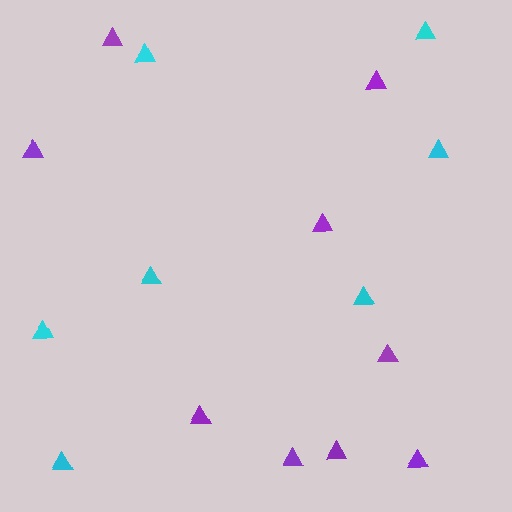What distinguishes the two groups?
There are 2 groups: one group of purple triangles (9) and one group of cyan triangles (7).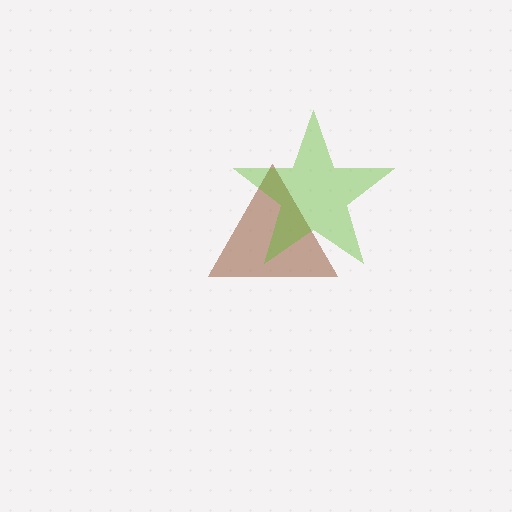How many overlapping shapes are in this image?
There are 2 overlapping shapes in the image.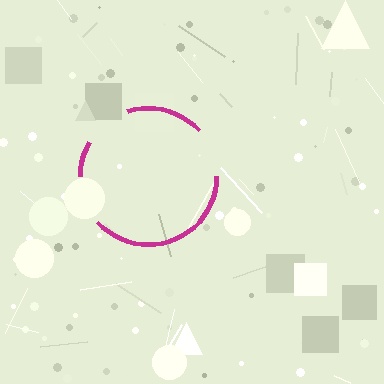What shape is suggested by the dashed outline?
The dashed outline suggests a circle.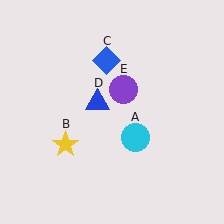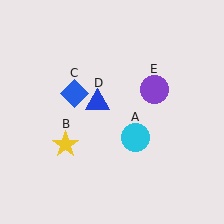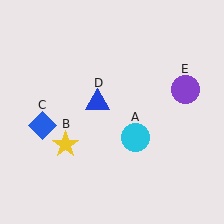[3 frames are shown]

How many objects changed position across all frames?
2 objects changed position: blue diamond (object C), purple circle (object E).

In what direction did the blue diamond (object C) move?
The blue diamond (object C) moved down and to the left.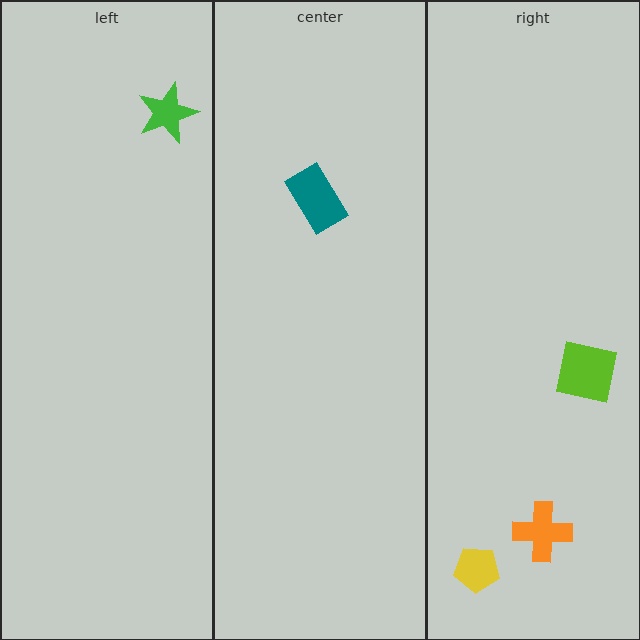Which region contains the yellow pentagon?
The right region.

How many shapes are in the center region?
1.